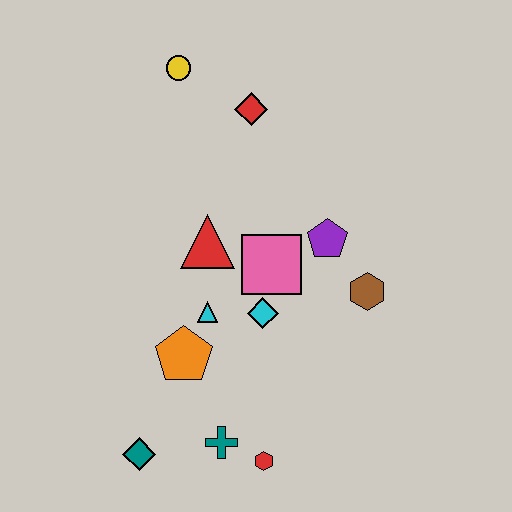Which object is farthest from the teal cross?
The yellow circle is farthest from the teal cross.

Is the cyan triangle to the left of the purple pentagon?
Yes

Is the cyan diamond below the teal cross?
No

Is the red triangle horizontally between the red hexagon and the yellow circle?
Yes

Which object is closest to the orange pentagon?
The cyan triangle is closest to the orange pentagon.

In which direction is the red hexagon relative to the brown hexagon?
The red hexagon is below the brown hexagon.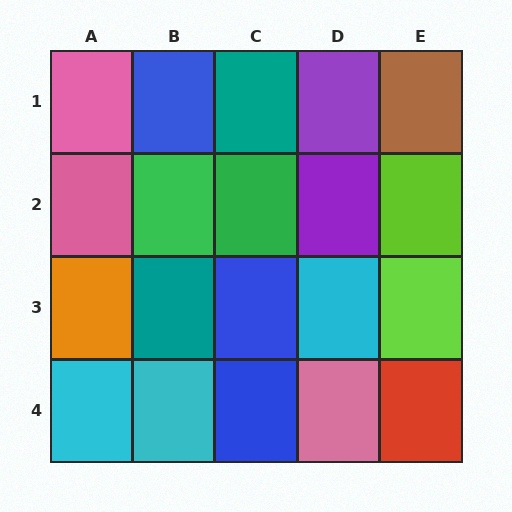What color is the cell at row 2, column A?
Pink.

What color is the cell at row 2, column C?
Green.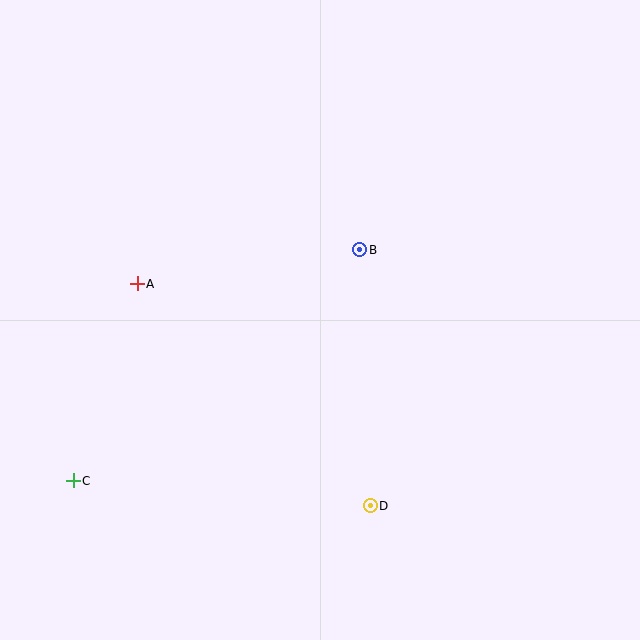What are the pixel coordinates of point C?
Point C is at (73, 481).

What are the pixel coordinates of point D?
Point D is at (370, 506).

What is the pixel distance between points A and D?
The distance between A and D is 322 pixels.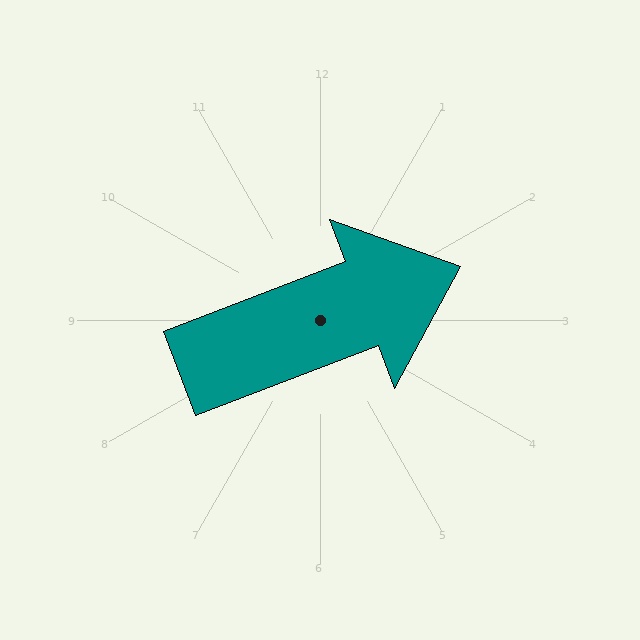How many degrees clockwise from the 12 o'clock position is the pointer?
Approximately 69 degrees.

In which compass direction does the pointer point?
East.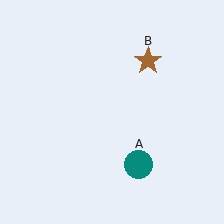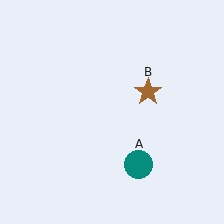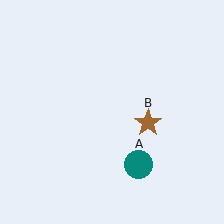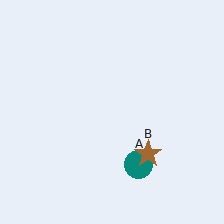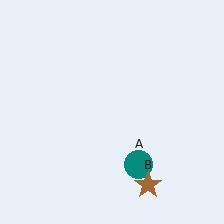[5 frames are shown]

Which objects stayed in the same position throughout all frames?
Teal circle (object A) remained stationary.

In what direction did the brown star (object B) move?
The brown star (object B) moved down.